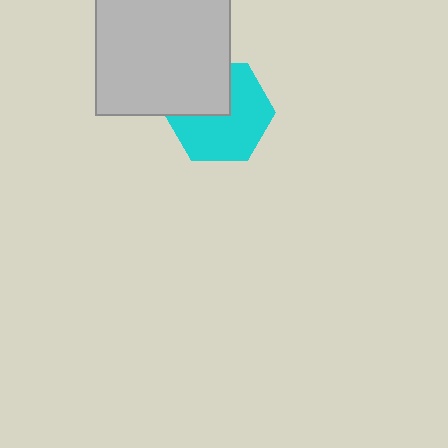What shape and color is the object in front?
The object in front is a light gray square.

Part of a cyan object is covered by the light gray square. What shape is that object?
It is a hexagon.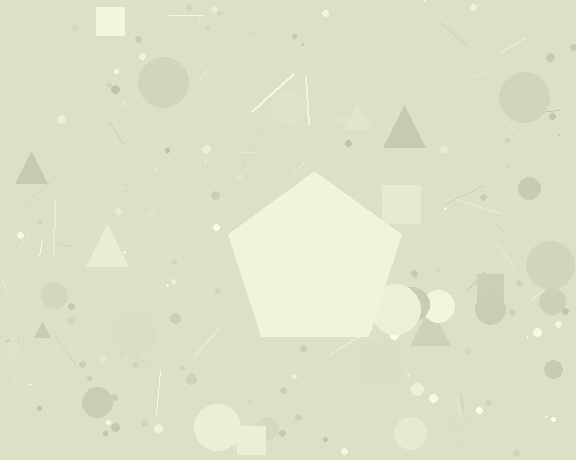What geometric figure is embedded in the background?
A pentagon is embedded in the background.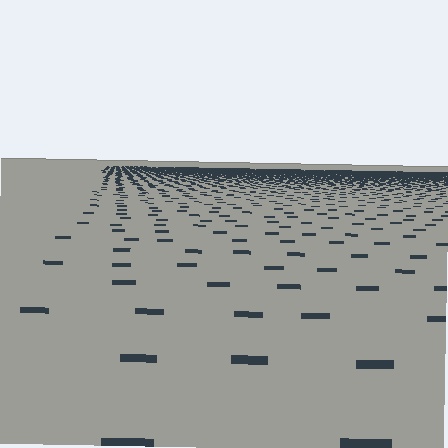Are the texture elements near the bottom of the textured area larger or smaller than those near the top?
Larger. Near the bottom, elements are closer to the viewer and appear at a bigger on-screen size.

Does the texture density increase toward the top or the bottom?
Density increases toward the top.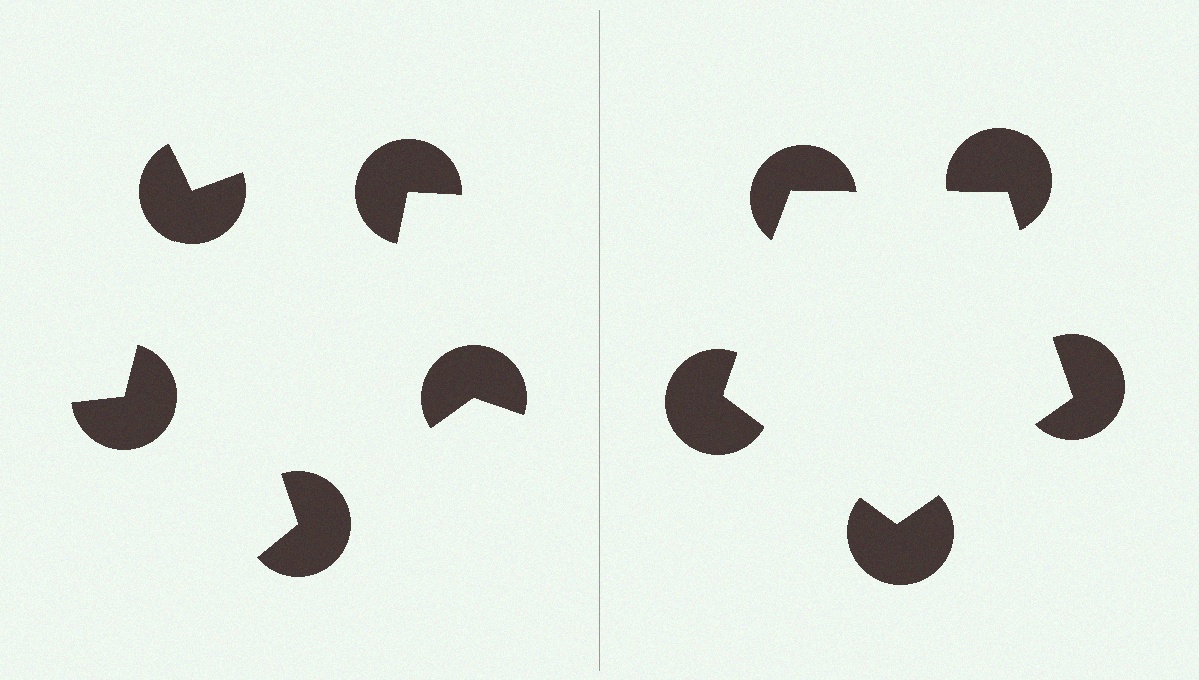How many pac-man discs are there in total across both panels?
10 — 5 on each side.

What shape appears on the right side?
An illusory pentagon.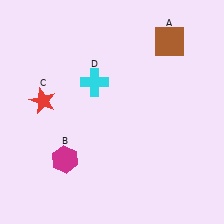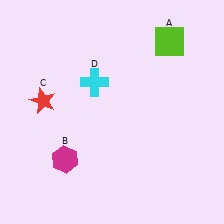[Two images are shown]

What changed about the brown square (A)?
In Image 1, A is brown. In Image 2, it changed to lime.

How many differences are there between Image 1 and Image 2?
There is 1 difference between the two images.